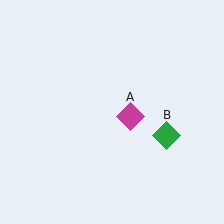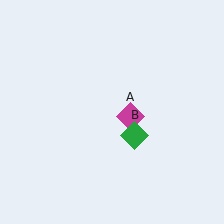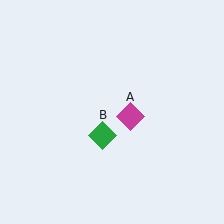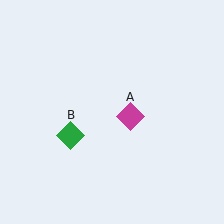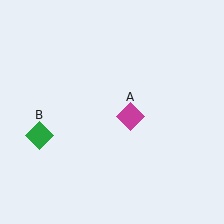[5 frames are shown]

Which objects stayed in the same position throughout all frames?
Magenta diamond (object A) remained stationary.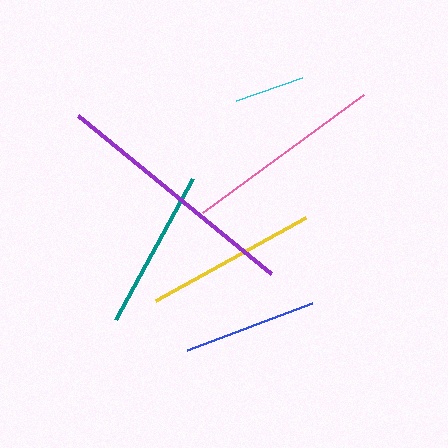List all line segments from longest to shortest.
From longest to shortest: purple, pink, yellow, teal, blue, cyan.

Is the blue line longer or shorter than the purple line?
The purple line is longer than the blue line.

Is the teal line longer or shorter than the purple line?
The purple line is longer than the teal line.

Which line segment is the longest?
The purple line is the longest at approximately 249 pixels.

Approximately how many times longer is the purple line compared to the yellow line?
The purple line is approximately 1.5 times the length of the yellow line.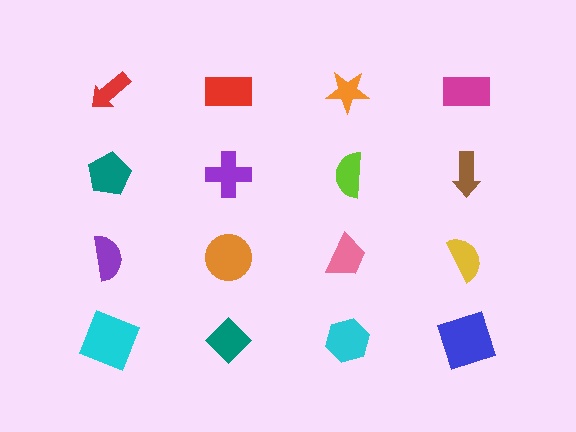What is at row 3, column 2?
An orange circle.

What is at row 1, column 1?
A red arrow.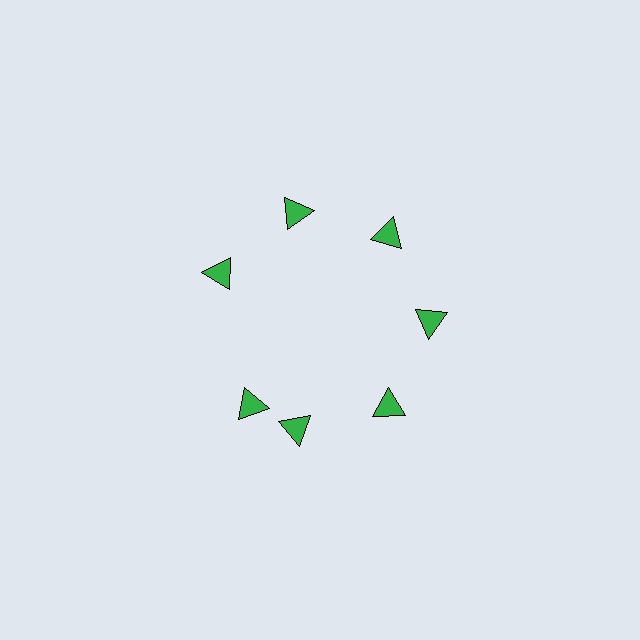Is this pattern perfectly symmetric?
No. The 7 green triangles are arranged in a ring, but one element near the 8 o'clock position is rotated out of alignment along the ring, breaking the 7-fold rotational symmetry.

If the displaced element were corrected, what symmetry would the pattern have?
It would have 7-fold rotational symmetry — the pattern would map onto itself every 51 degrees.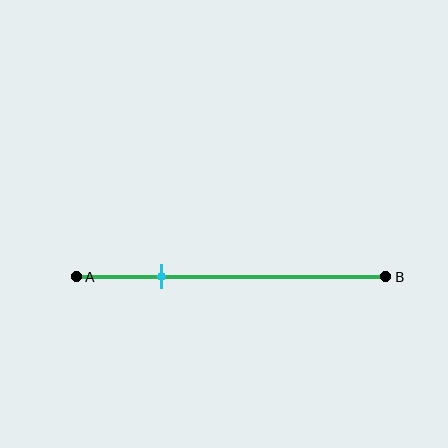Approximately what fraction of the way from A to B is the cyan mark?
The cyan mark is approximately 30% of the way from A to B.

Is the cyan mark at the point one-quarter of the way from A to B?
Yes, the mark is approximately at the one-quarter point.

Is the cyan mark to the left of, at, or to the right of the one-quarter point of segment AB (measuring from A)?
The cyan mark is approximately at the one-quarter point of segment AB.